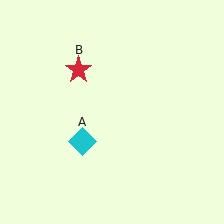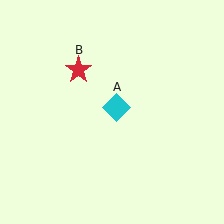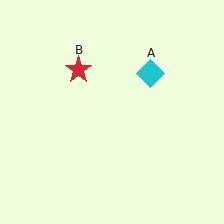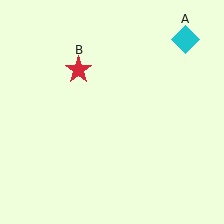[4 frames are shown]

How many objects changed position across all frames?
1 object changed position: cyan diamond (object A).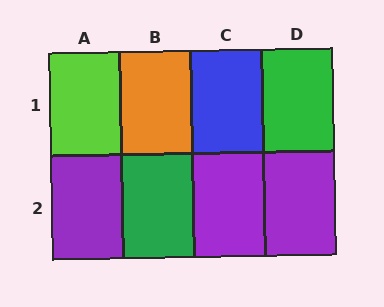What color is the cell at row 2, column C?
Purple.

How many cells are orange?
1 cell is orange.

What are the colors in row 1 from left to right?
Lime, orange, blue, green.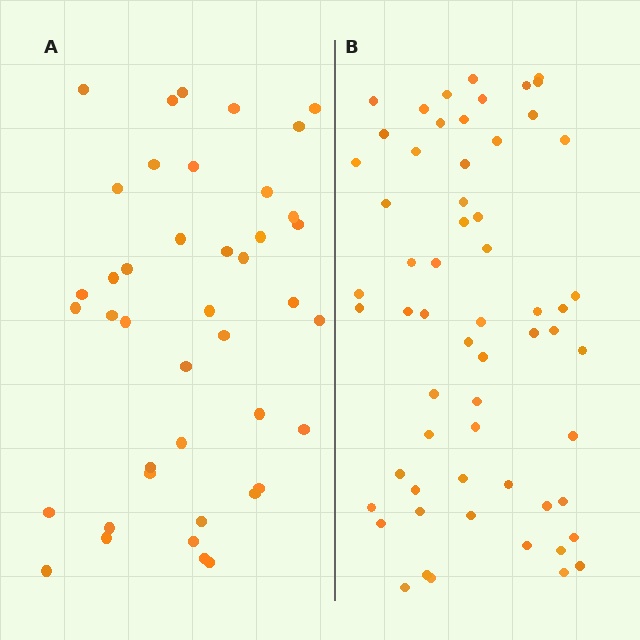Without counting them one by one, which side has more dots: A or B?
Region B (the right region) has more dots.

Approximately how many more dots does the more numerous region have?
Region B has approximately 20 more dots than region A.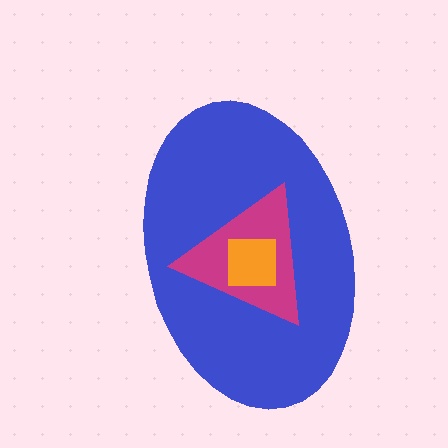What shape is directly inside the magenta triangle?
The orange square.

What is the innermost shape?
The orange square.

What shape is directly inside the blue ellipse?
The magenta triangle.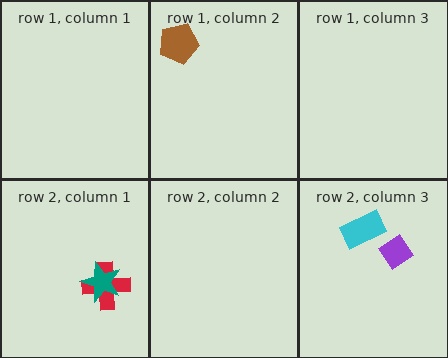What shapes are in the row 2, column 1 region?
The red cross, the teal star.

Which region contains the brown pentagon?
The row 1, column 2 region.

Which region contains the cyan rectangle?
The row 2, column 3 region.